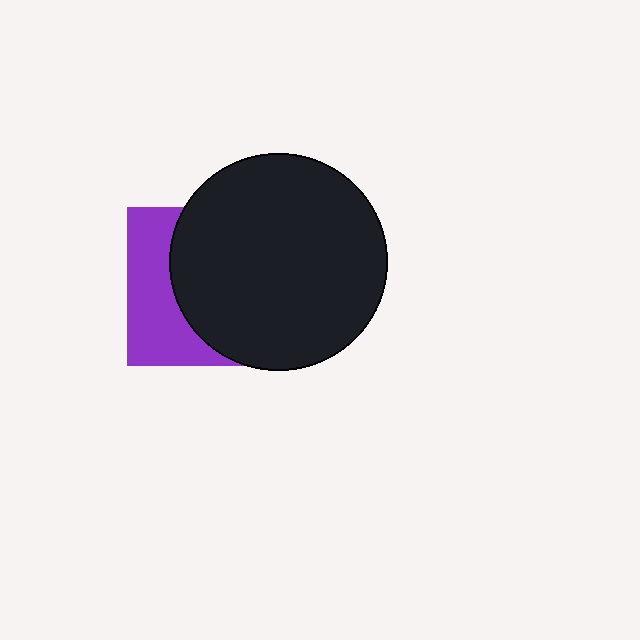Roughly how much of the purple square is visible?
A small part of it is visible (roughly 36%).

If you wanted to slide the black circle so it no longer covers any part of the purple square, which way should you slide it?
Slide it right — that is the most direct way to separate the two shapes.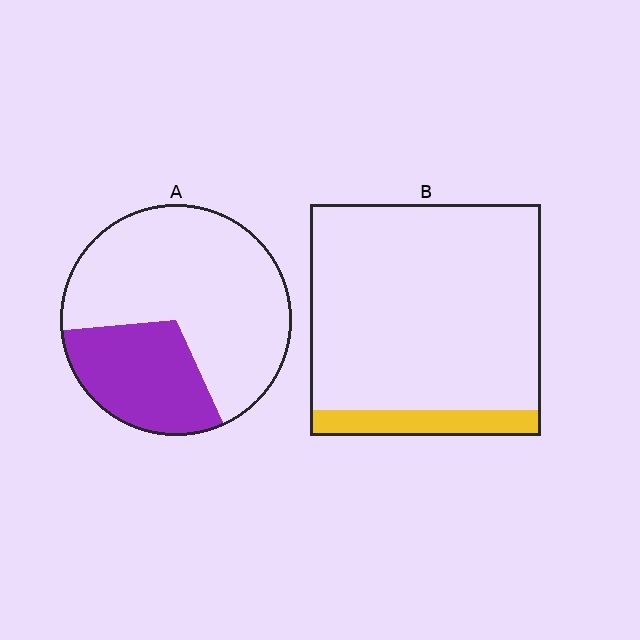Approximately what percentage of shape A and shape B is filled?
A is approximately 30% and B is approximately 10%.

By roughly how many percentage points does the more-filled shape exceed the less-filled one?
By roughly 20 percentage points (A over B).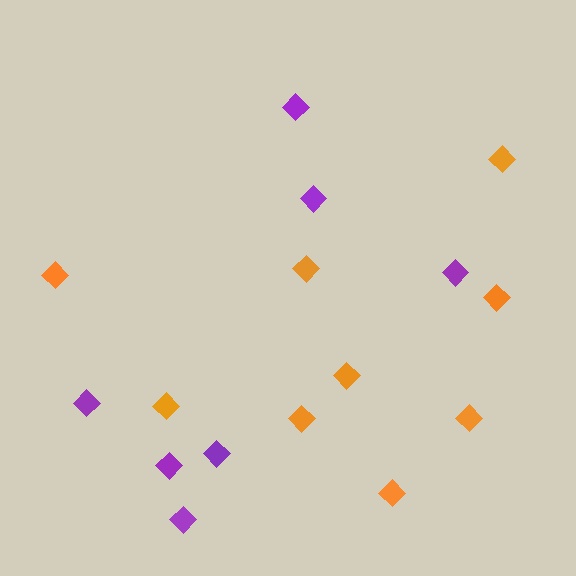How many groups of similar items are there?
There are 2 groups: one group of purple diamonds (7) and one group of orange diamonds (9).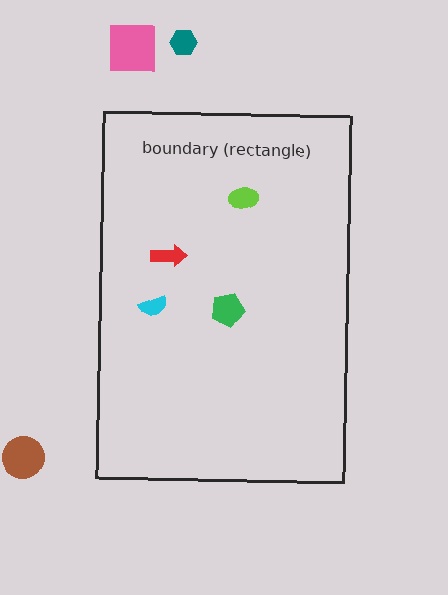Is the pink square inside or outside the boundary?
Outside.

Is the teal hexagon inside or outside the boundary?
Outside.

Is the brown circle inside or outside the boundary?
Outside.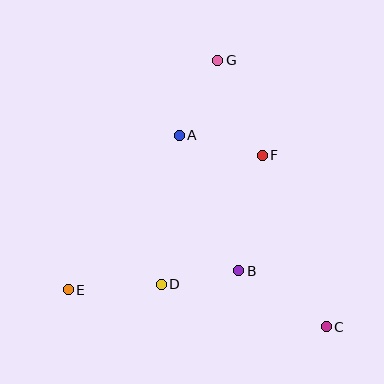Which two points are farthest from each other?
Points C and G are farthest from each other.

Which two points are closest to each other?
Points B and D are closest to each other.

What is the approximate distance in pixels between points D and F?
The distance between D and F is approximately 164 pixels.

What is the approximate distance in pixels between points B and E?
The distance between B and E is approximately 172 pixels.